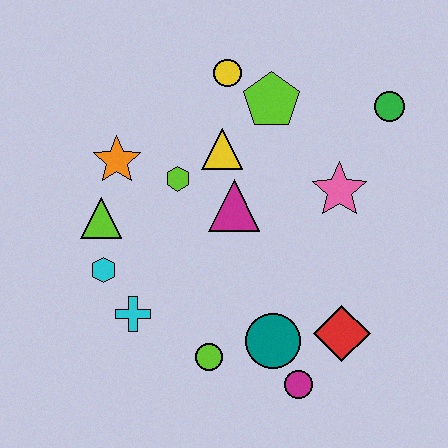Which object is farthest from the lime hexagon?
The magenta circle is farthest from the lime hexagon.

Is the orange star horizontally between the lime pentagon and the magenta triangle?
No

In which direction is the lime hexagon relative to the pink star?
The lime hexagon is to the left of the pink star.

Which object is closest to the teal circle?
The magenta circle is closest to the teal circle.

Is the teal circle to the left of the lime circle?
No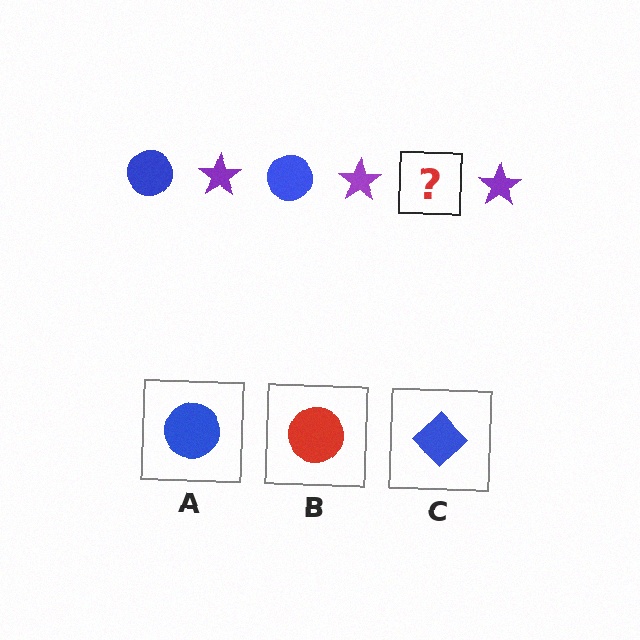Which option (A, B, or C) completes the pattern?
A.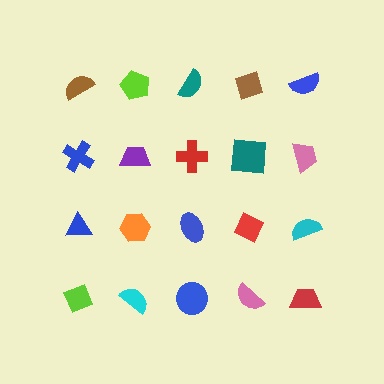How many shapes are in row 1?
5 shapes.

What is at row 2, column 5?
A pink trapezoid.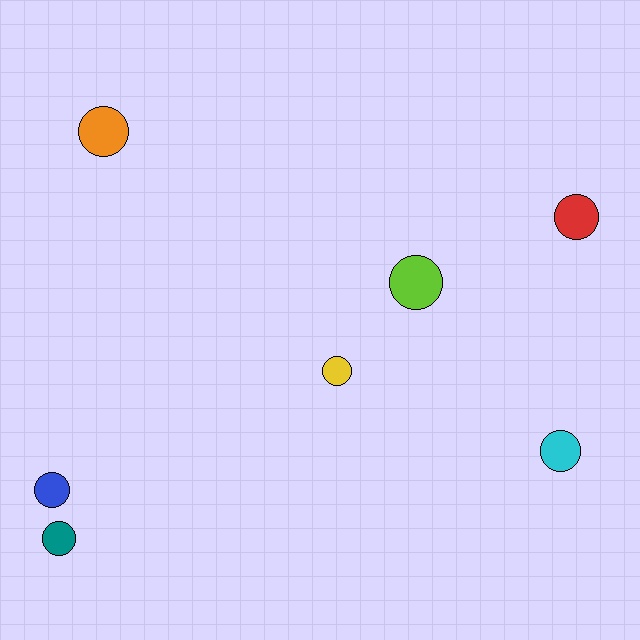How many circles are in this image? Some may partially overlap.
There are 7 circles.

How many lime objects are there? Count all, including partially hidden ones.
There is 1 lime object.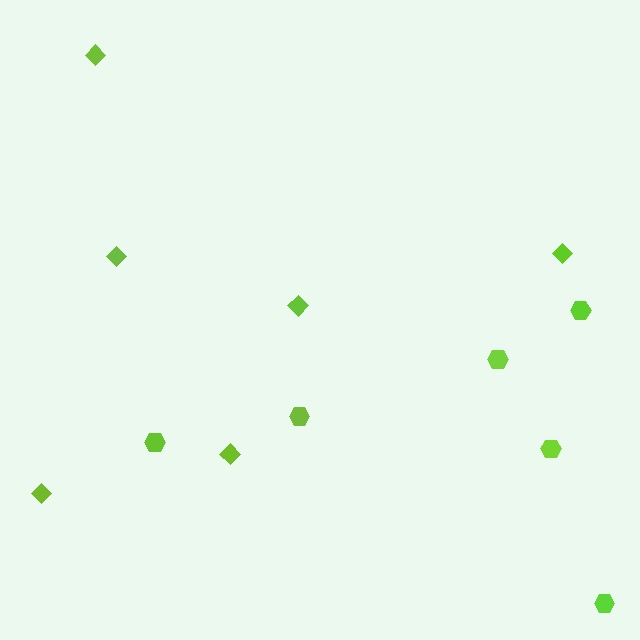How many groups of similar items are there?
There are 2 groups: one group of hexagons (6) and one group of diamonds (6).